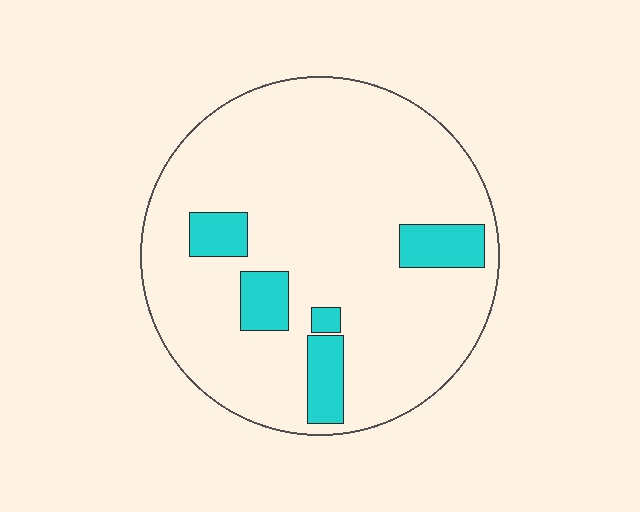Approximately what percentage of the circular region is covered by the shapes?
Approximately 15%.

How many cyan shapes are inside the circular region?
5.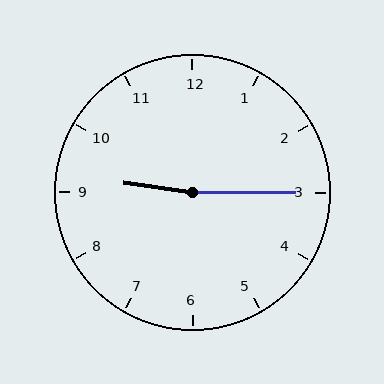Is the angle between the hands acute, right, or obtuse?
It is obtuse.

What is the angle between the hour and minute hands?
Approximately 172 degrees.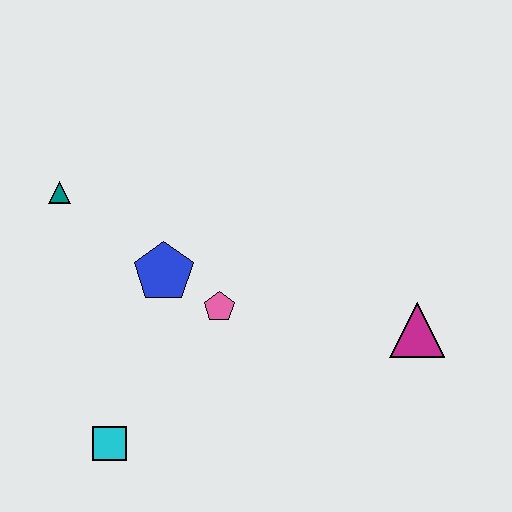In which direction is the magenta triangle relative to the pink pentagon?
The magenta triangle is to the right of the pink pentagon.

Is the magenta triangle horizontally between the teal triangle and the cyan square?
No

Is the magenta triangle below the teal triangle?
Yes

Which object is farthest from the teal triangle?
The magenta triangle is farthest from the teal triangle.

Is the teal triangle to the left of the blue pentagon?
Yes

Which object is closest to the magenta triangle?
The pink pentagon is closest to the magenta triangle.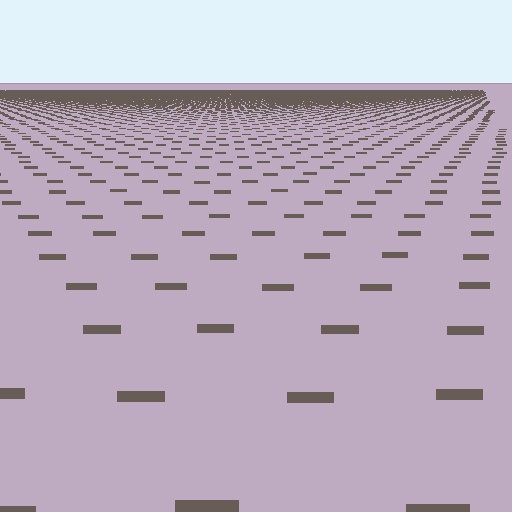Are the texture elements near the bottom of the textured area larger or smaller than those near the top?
Larger. Near the bottom, elements are closer to the viewer and appear at a bigger on-screen size.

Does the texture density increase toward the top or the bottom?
Density increases toward the top.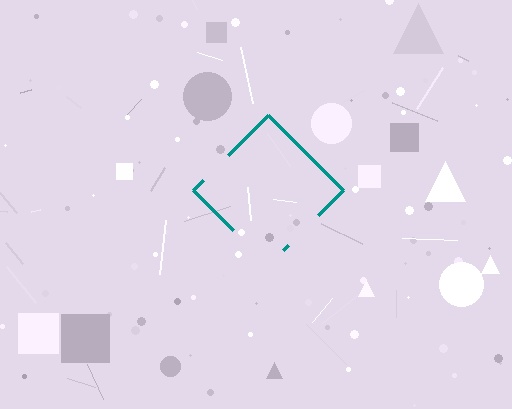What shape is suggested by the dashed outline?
The dashed outline suggests a diamond.